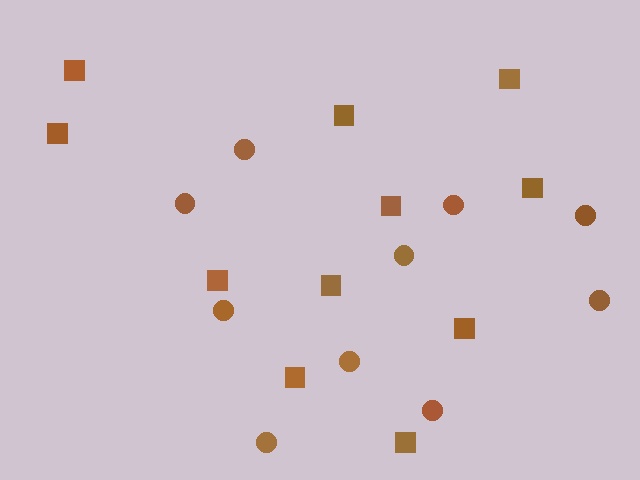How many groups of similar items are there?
There are 2 groups: one group of circles (10) and one group of squares (11).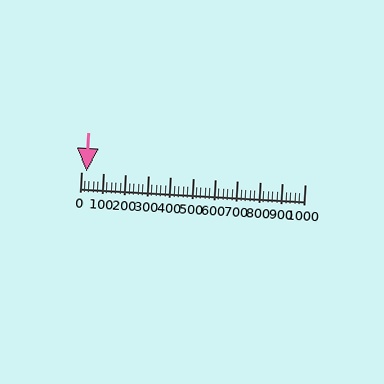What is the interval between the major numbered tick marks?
The major tick marks are spaced 100 units apart.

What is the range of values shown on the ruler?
The ruler shows values from 0 to 1000.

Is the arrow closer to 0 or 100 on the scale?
The arrow is closer to 0.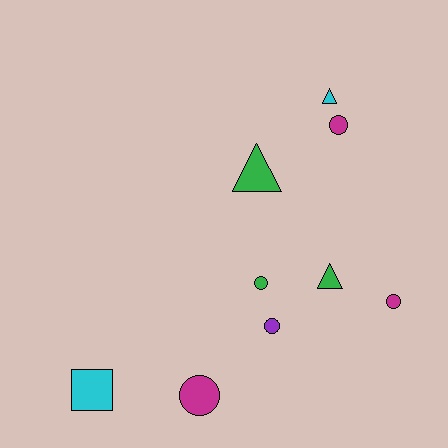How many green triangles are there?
There are 2 green triangles.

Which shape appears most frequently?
Circle, with 5 objects.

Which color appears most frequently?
Magenta, with 3 objects.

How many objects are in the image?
There are 9 objects.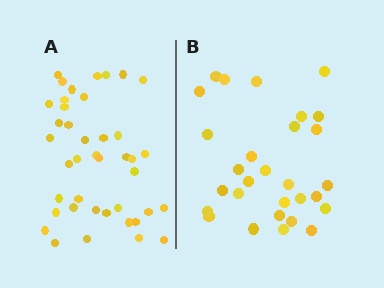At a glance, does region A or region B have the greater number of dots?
Region A (the left region) has more dots.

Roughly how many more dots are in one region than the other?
Region A has roughly 12 or so more dots than region B.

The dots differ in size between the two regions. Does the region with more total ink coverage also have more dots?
No. Region B has more total ink coverage because its dots are larger, but region A actually contains more individual dots. Total area can be misleading — the number of items is what matters here.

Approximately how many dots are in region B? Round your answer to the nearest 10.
About 30 dots. (The exact count is 29, which rounds to 30.)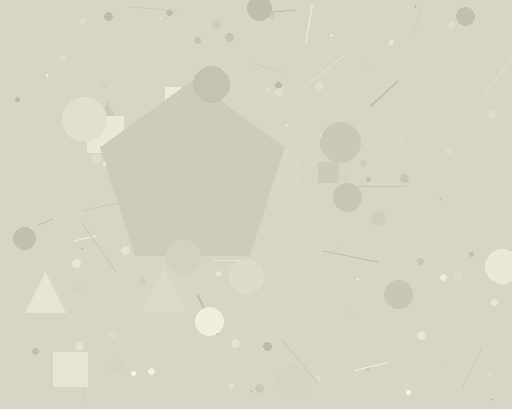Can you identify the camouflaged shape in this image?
The camouflaged shape is a pentagon.